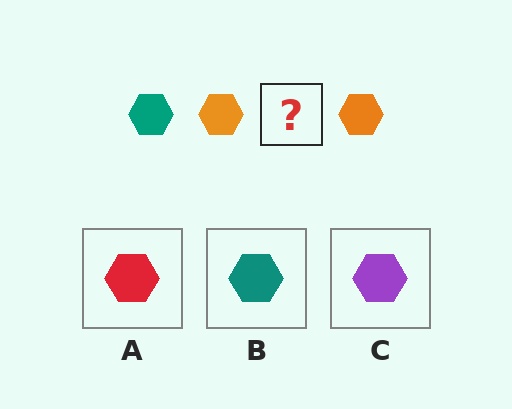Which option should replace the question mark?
Option B.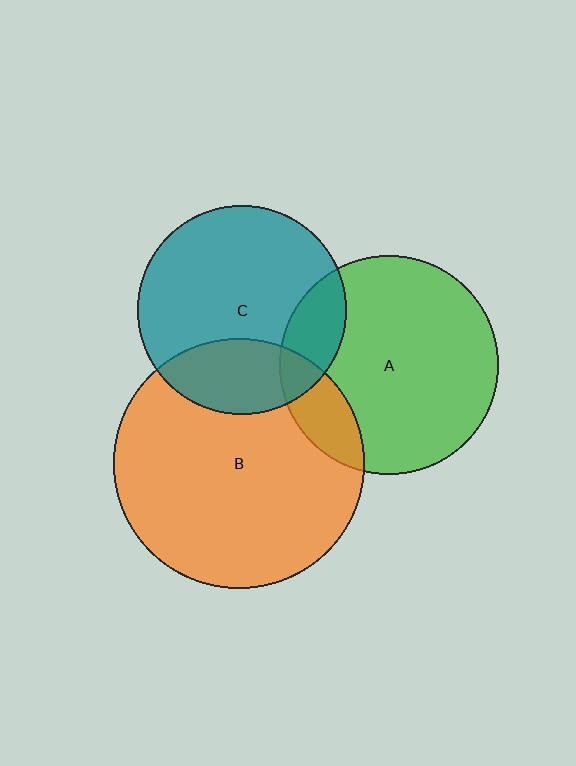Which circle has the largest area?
Circle B (orange).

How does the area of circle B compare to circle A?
Approximately 1.3 times.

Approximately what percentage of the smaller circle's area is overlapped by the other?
Approximately 15%.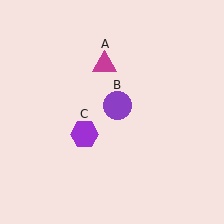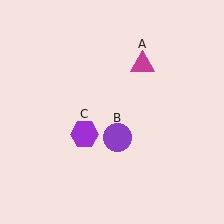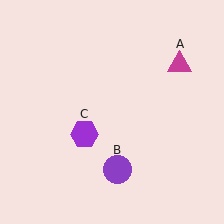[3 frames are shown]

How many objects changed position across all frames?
2 objects changed position: magenta triangle (object A), purple circle (object B).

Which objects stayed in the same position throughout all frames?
Purple hexagon (object C) remained stationary.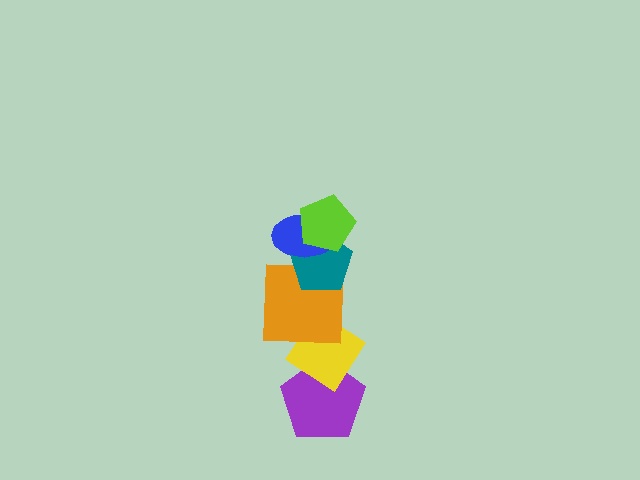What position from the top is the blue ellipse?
The blue ellipse is 2nd from the top.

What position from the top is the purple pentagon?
The purple pentagon is 6th from the top.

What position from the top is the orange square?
The orange square is 4th from the top.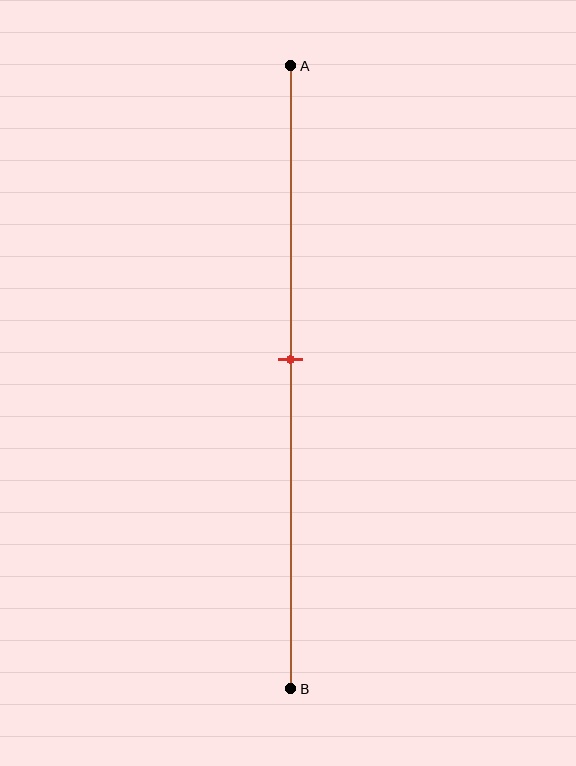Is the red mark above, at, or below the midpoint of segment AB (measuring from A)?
The red mark is approximately at the midpoint of segment AB.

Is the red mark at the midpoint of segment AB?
Yes, the mark is approximately at the midpoint.